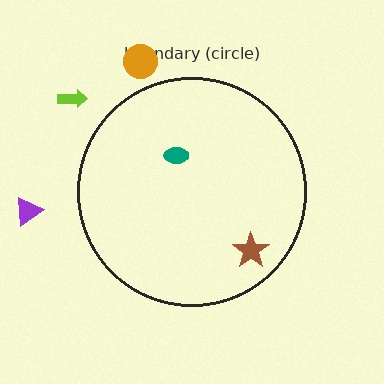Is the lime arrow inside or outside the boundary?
Outside.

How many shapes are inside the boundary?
2 inside, 3 outside.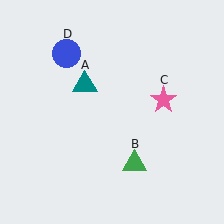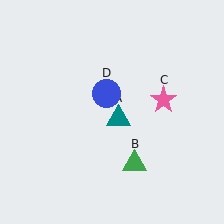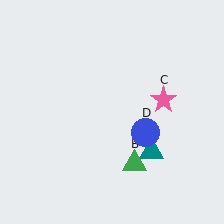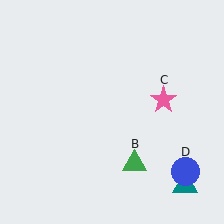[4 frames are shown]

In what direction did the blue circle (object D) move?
The blue circle (object D) moved down and to the right.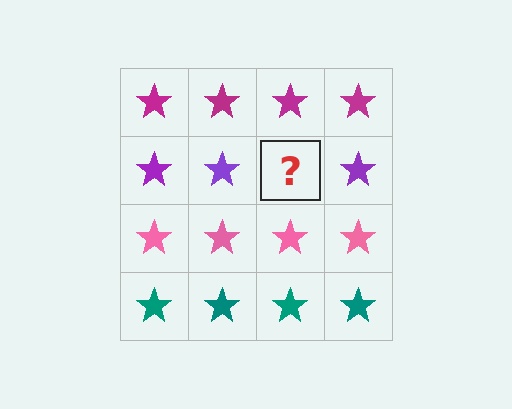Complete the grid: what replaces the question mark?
The question mark should be replaced with a purple star.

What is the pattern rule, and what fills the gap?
The rule is that each row has a consistent color. The gap should be filled with a purple star.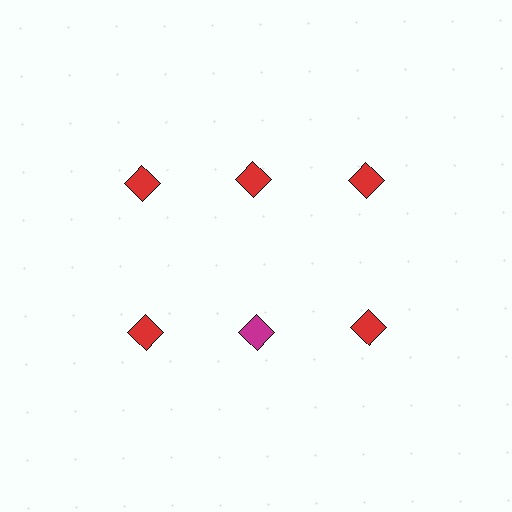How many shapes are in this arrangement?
There are 6 shapes arranged in a grid pattern.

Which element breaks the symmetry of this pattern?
The magenta diamond in the second row, second from left column breaks the symmetry. All other shapes are red diamonds.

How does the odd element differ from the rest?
It has a different color: magenta instead of red.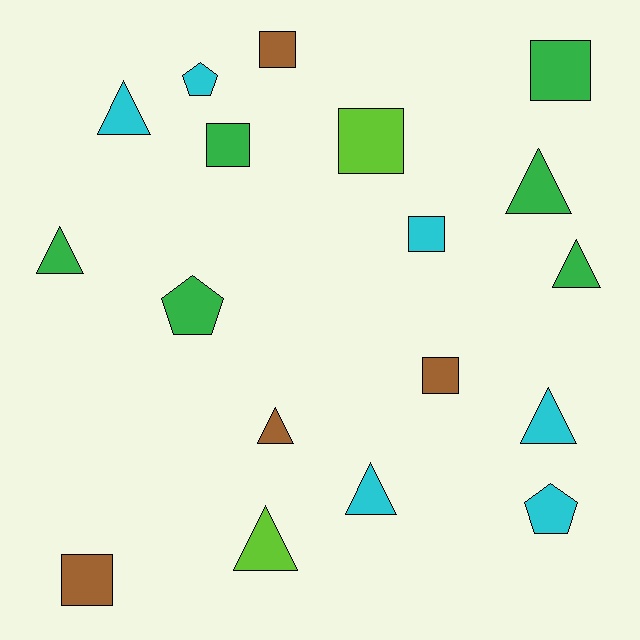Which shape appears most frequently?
Triangle, with 8 objects.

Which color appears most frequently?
Green, with 6 objects.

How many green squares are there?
There are 2 green squares.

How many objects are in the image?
There are 18 objects.